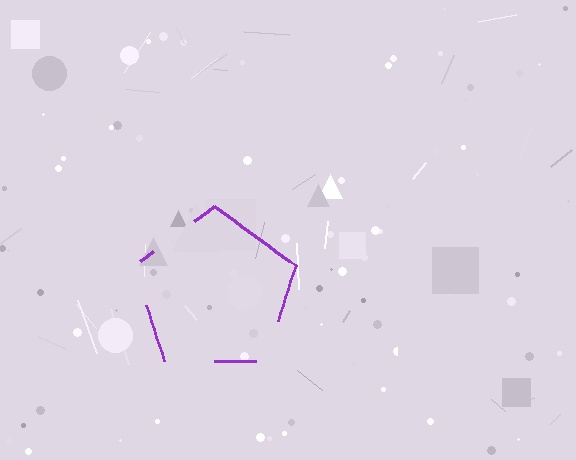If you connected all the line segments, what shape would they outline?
They would outline a pentagon.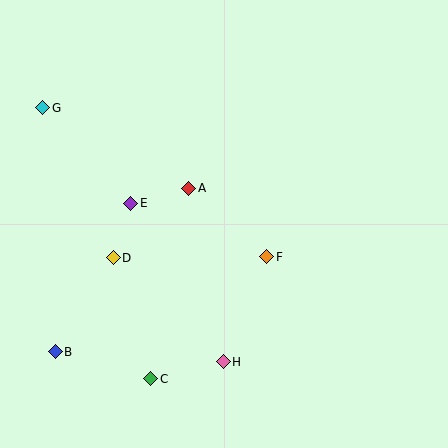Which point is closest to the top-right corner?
Point F is closest to the top-right corner.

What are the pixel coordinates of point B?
Point B is at (55, 352).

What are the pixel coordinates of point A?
Point A is at (189, 188).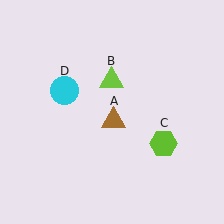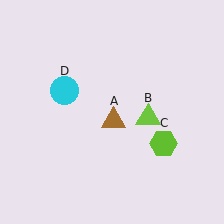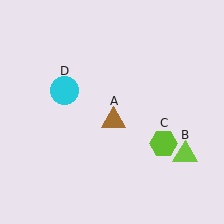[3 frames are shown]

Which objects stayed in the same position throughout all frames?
Brown triangle (object A) and lime hexagon (object C) and cyan circle (object D) remained stationary.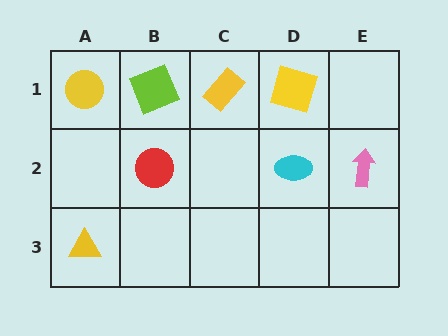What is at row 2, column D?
A cyan ellipse.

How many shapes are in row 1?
4 shapes.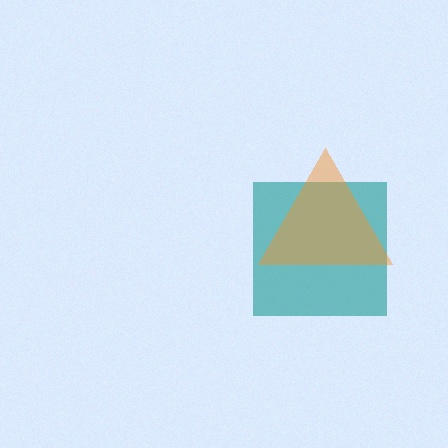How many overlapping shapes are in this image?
There are 2 overlapping shapes in the image.